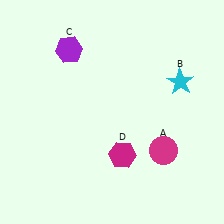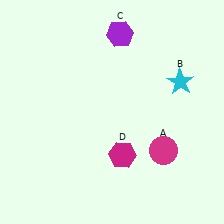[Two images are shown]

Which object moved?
The purple hexagon (C) moved right.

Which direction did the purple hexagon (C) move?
The purple hexagon (C) moved right.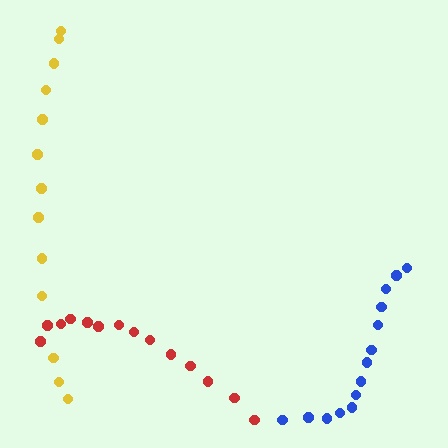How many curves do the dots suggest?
There are 3 distinct paths.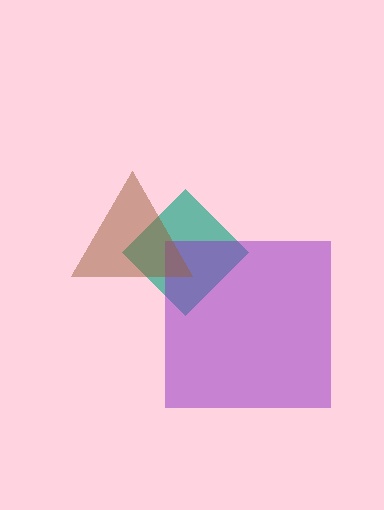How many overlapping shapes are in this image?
There are 3 overlapping shapes in the image.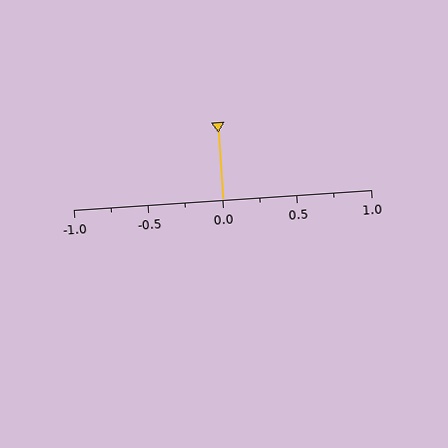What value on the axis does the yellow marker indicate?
The marker indicates approximately 0.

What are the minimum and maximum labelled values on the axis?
The axis runs from -1.0 to 1.0.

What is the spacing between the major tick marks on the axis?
The major ticks are spaced 0.5 apart.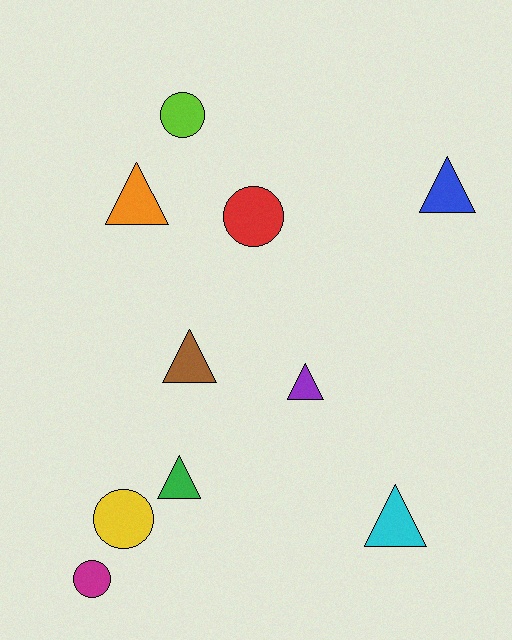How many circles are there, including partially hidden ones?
There are 4 circles.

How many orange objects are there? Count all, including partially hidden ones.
There is 1 orange object.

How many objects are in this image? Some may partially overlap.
There are 10 objects.